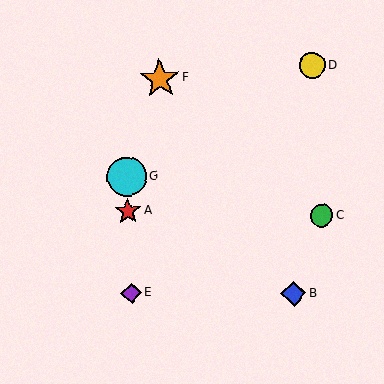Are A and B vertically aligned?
No, A is at x≈128 and B is at x≈294.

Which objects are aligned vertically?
Objects A, E, G are aligned vertically.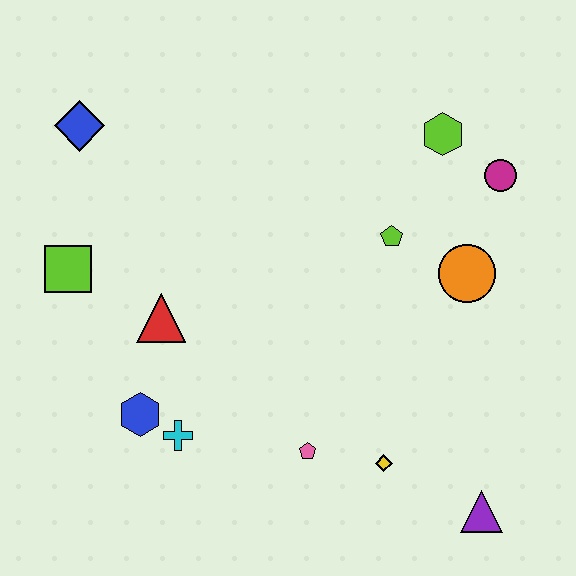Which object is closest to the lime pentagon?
The orange circle is closest to the lime pentagon.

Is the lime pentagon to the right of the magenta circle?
No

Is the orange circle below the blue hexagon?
No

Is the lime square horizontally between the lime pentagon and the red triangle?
No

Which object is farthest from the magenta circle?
The lime square is farthest from the magenta circle.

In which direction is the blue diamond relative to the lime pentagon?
The blue diamond is to the left of the lime pentagon.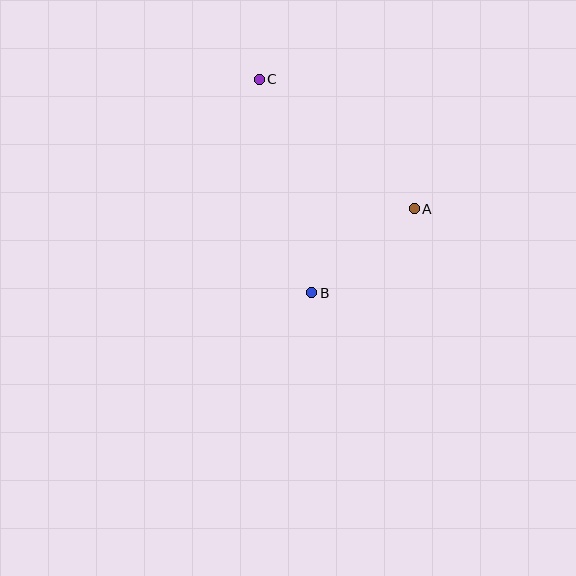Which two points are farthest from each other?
Points B and C are farthest from each other.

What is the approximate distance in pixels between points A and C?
The distance between A and C is approximately 202 pixels.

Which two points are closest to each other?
Points A and B are closest to each other.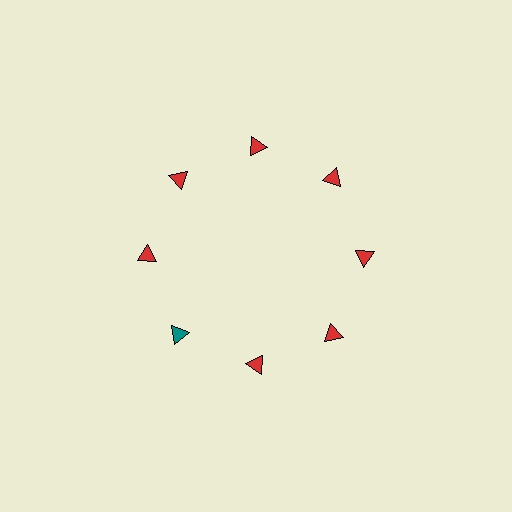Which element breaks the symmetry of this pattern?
The teal triangle at roughly the 8 o'clock position breaks the symmetry. All other shapes are red triangles.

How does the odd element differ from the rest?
It has a different color: teal instead of red.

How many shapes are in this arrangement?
There are 8 shapes arranged in a ring pattern.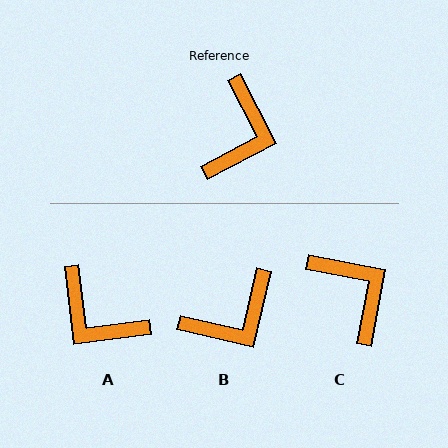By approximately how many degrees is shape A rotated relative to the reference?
Approximately 110 degrees clockwise.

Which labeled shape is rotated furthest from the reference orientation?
A, about 110 degrees away.